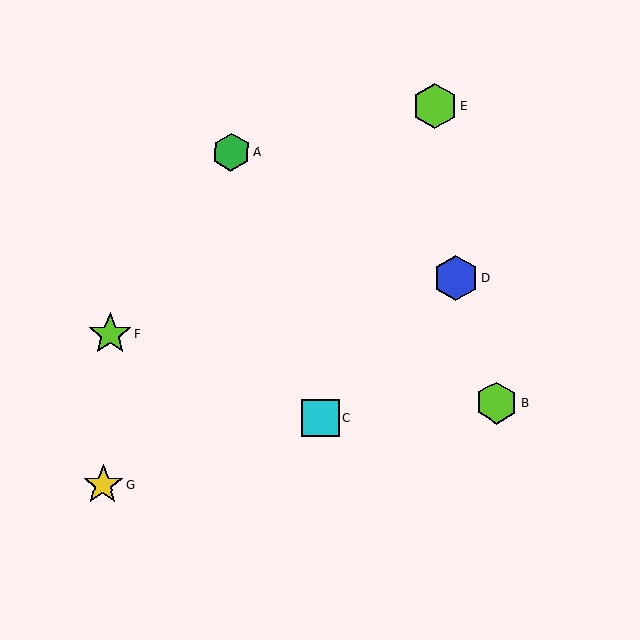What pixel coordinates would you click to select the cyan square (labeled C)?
Click at (320, 418) to select the cyan square C.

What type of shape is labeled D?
Shape D is a blue hexagon.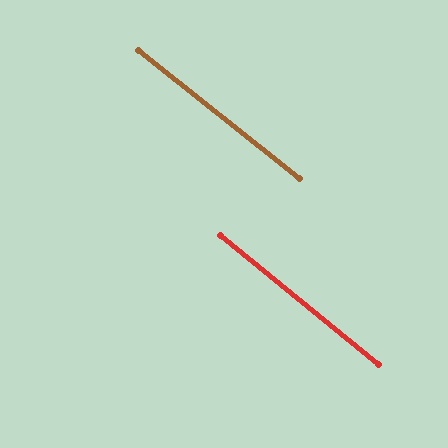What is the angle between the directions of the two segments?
Approximately 0 degrees.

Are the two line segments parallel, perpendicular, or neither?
Parallel — their directions differ by only 0.4°.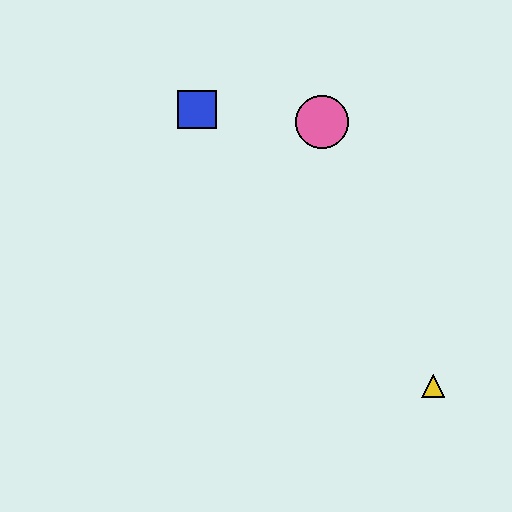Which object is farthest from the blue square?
The yellow triangle is farthest from the blue square.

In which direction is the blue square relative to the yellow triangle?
The blue square is above the yellow triangle.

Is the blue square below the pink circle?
No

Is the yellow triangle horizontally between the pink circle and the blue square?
No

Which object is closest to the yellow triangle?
The pink circle is closest to the yellow triangle.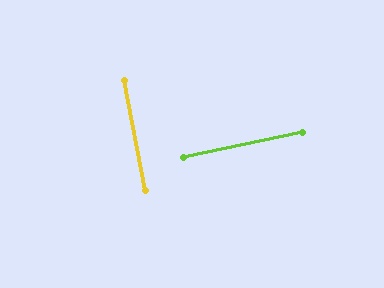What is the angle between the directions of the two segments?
Approximately 89 degrees.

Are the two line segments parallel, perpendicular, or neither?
Perpendicular — they meet at approximately 89°.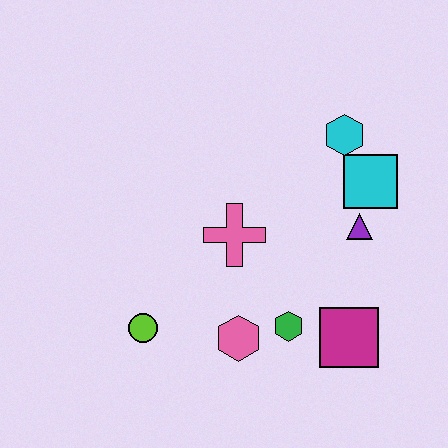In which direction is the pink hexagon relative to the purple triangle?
The pink hexagon is to the left of the purple triangle.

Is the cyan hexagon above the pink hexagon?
Yes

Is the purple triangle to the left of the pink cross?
No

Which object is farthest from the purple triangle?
The lime circle is farthest from the purple triangle.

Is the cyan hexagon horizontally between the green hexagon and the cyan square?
Yes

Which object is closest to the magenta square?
The green hexagon is closest to the magenta square.